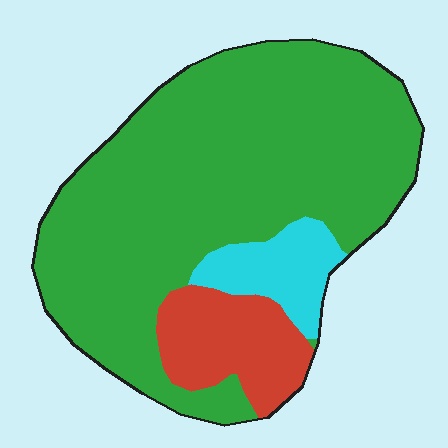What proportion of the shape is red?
Red takes up about one eighth (1/8) of the shape.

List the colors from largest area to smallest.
From largest to smallest: green, red, cyan.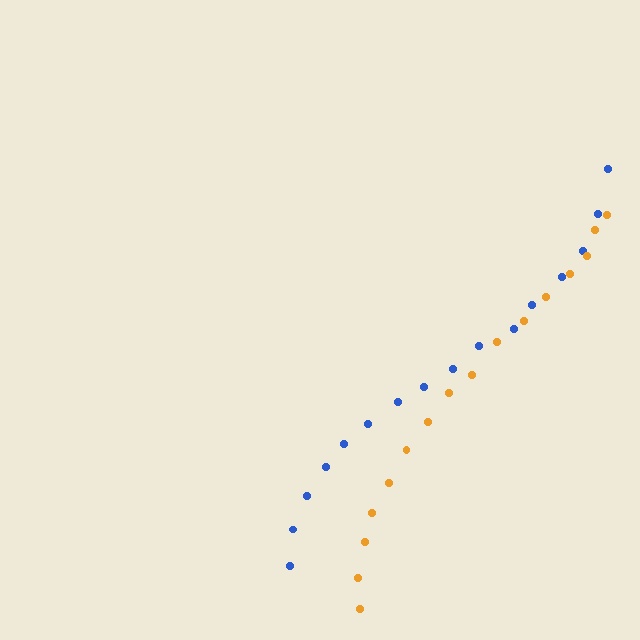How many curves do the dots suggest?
There are 2 distinct paths.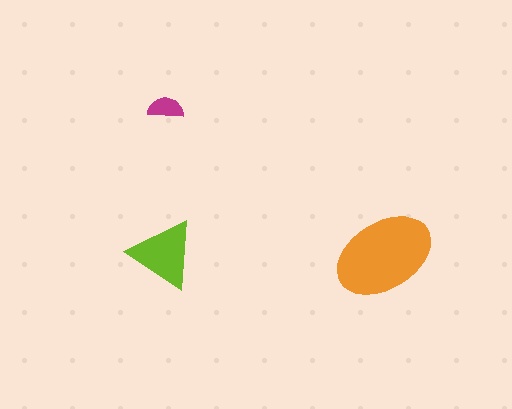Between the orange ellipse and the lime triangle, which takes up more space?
The orange ellipse.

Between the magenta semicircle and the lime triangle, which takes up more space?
The lime triangle.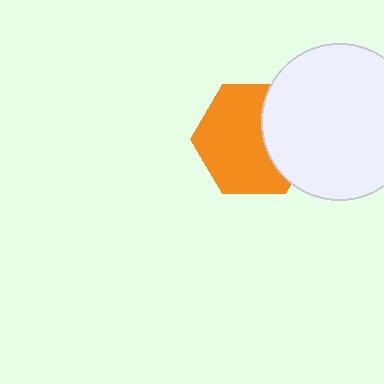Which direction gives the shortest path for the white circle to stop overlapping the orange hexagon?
Moving right gives the shortest separation.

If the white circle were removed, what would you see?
You would see the complete orange hexagon.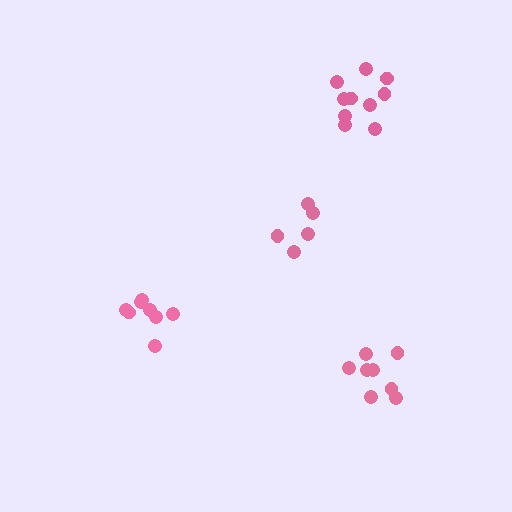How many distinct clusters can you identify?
There are 4 distinct clusters.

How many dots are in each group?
Group 1: 5 dots, Group 2: 8 dots, Group 3: 8 dots, Group 4: 10 dots (31 total).